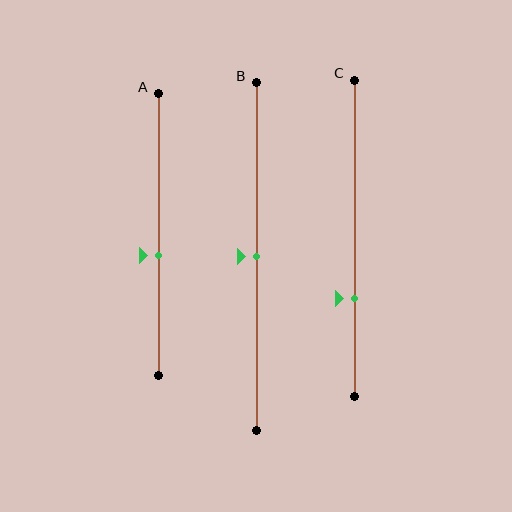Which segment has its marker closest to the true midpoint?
Segment B has its marker closest to the true midpoint.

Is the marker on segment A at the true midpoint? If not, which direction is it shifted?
No, the marker on segment A is shifted downward by about 7% of the segment length.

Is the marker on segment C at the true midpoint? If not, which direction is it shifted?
No, the marker on segment C is shifted downward by about 19% of the segment length.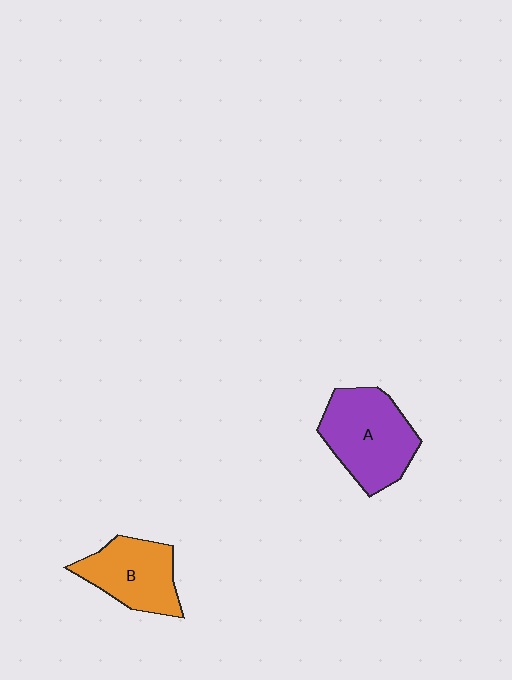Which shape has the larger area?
Shape A (purple).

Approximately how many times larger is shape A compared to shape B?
Approximately 1.3 times.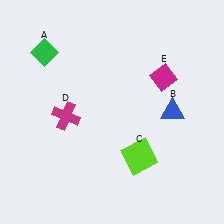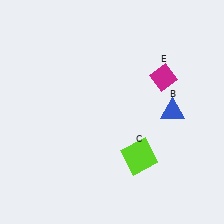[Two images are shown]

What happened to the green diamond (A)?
The green diamond (A) was removed in Image 2. It was in the top-left area of Image 1.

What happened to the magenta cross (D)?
The magenta cross (D) was removed in Image 2. It was in the bottom-left area of Image 1.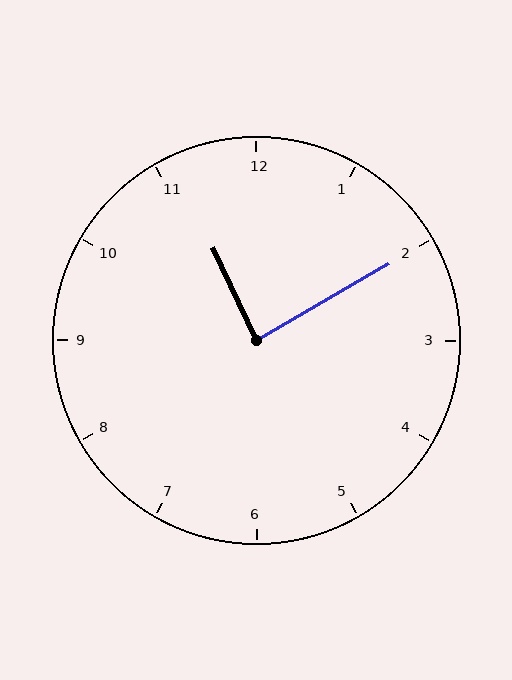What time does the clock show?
11:10.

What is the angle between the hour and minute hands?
Approximately 85 degrees.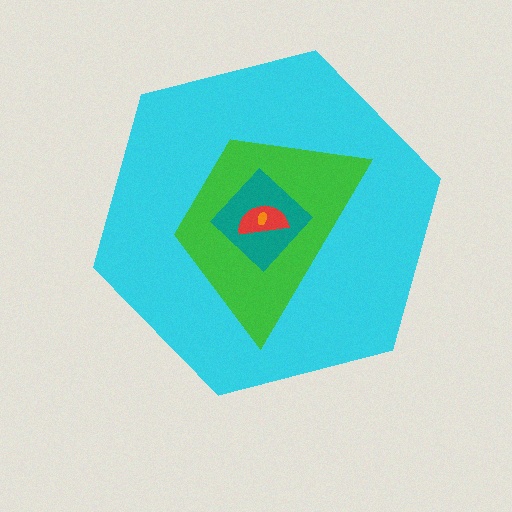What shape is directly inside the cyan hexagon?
The green trapezoid.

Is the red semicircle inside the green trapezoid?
Yes.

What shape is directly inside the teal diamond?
The red semicircle.